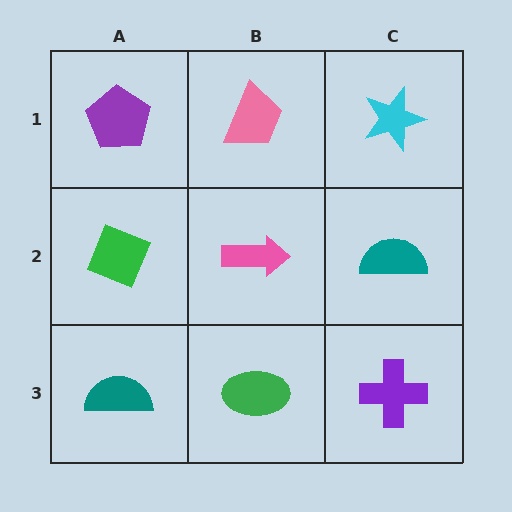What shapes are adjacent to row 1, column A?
A green diamond (row 2, column A), a pink trapezoid (row 1, column B).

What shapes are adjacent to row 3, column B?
A pink arrow (row 2, column B), a teal semicircle (row 3, column A), a purple cross (row 3, column C).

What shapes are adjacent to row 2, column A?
A purple pentagon (row 1, column A), a teal semicircle (row 3, column A), a pink arrow (row 2, column B).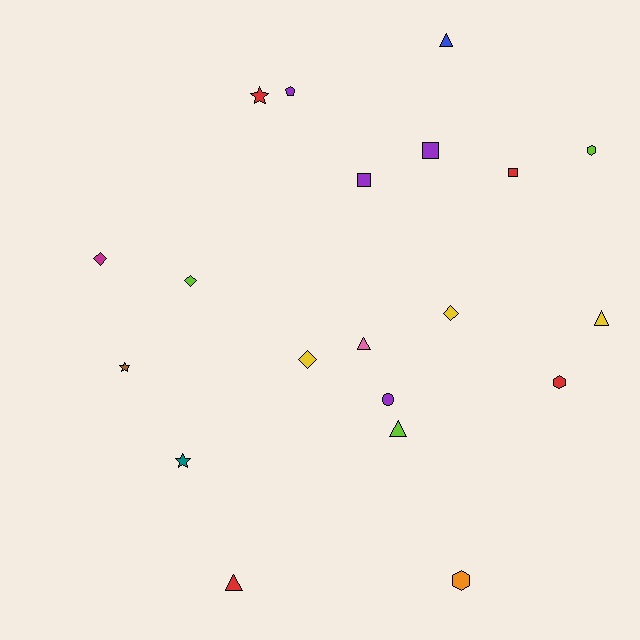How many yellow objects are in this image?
There are 3 yellow objects.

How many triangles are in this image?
There are 5 triangles.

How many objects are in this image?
There are 20 objects.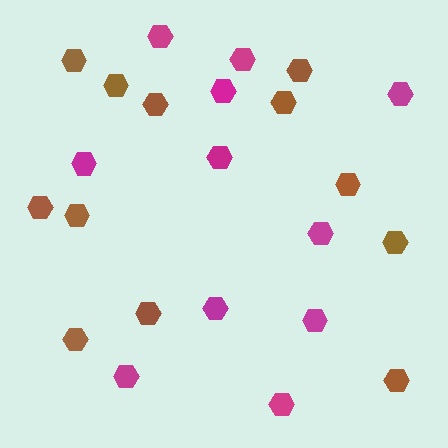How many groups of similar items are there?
There are 2 groups: one group of brown hexagons (12) and one group of magenta hexagons (11).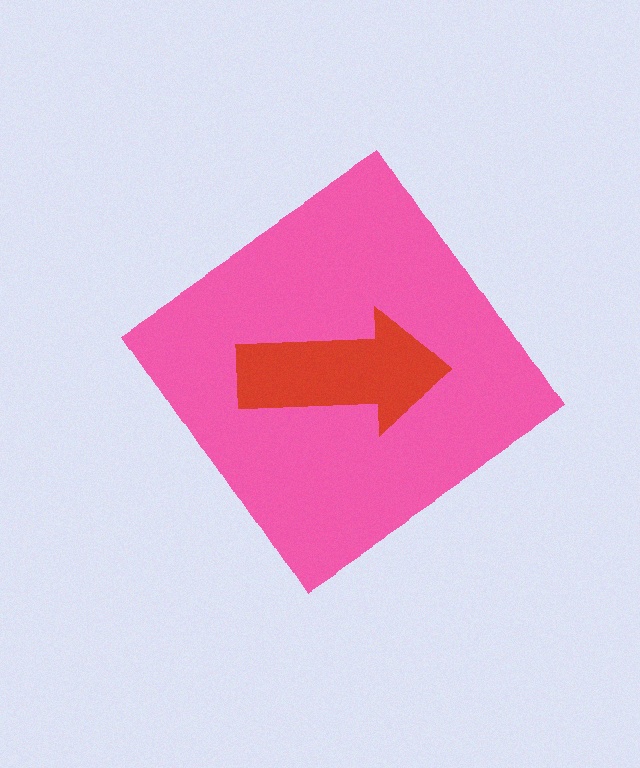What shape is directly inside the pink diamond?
The red arrow.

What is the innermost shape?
The red arrow.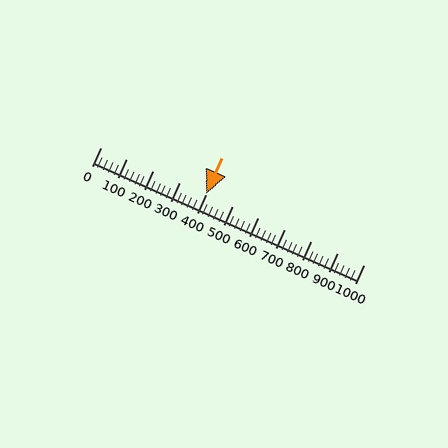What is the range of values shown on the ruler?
The ruler shows values from 0 to 1000.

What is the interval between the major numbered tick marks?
The major tick marks are spaced 100 units apart.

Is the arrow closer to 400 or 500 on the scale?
The arrow is closer to 400.